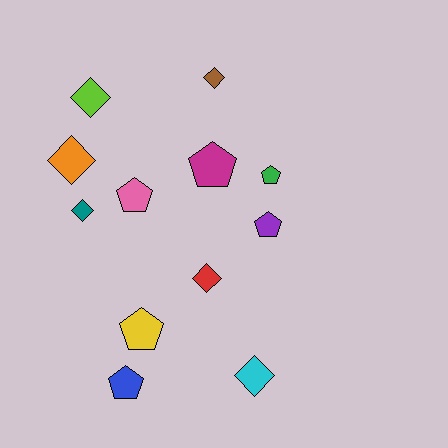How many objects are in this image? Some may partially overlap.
There are 12 objects.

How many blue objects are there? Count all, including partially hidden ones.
There is 1 blue object.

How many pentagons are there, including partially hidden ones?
There are 6 pentagons.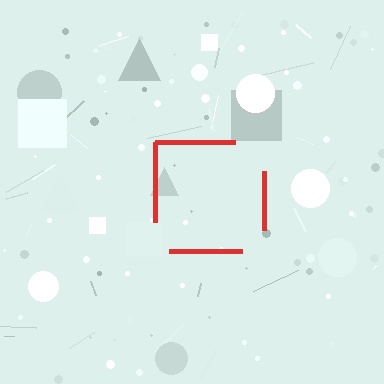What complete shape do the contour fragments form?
The contour fragments form a square.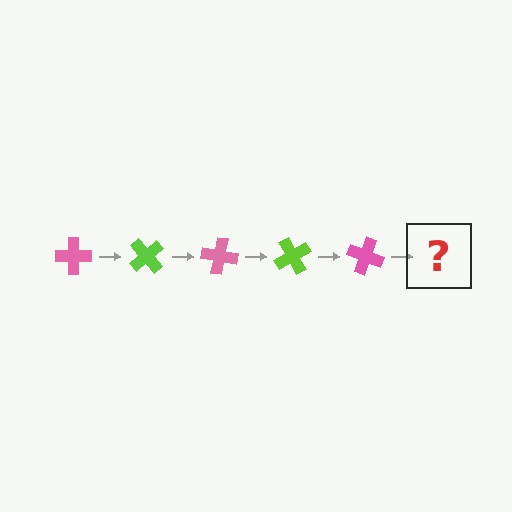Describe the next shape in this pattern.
It should be a lime cross, rotated 250 degrees from the start.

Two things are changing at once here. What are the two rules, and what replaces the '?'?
The two rules are that it rotates 50 degrees each step and the color cycles through pink and lime. The '?' should be a lime cross, rotated 250 degrees from the start.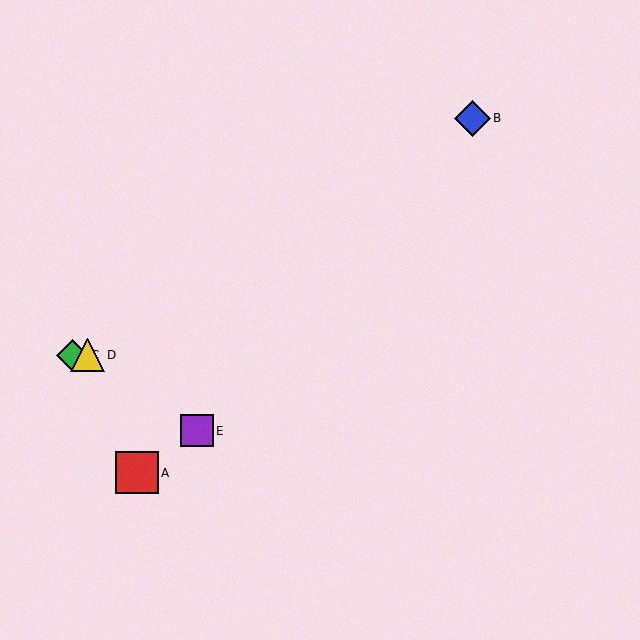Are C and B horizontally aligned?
No, C is at y≈355 and B is at y≈118.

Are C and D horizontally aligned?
Yes, both are at y≈355.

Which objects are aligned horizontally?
Objects C, D are aligned horizontally.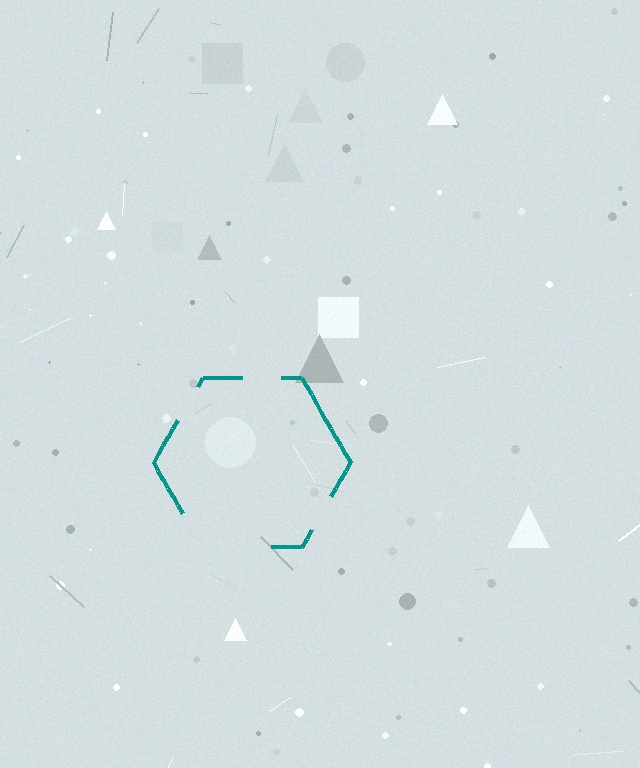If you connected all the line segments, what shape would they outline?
They would outline a hexagon.